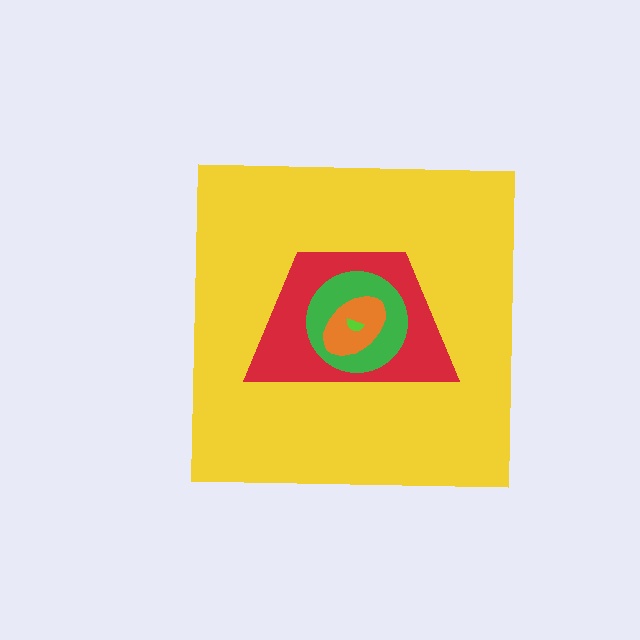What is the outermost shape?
The yellow square.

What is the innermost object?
The lime semicircle.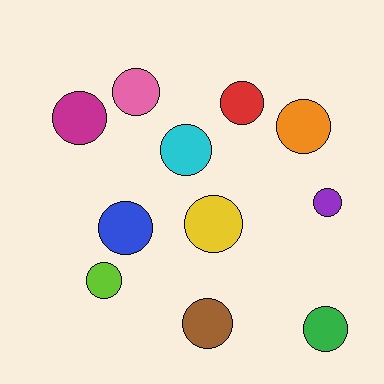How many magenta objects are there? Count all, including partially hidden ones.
There is 1 magenta object.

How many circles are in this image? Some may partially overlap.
There are 11 circles.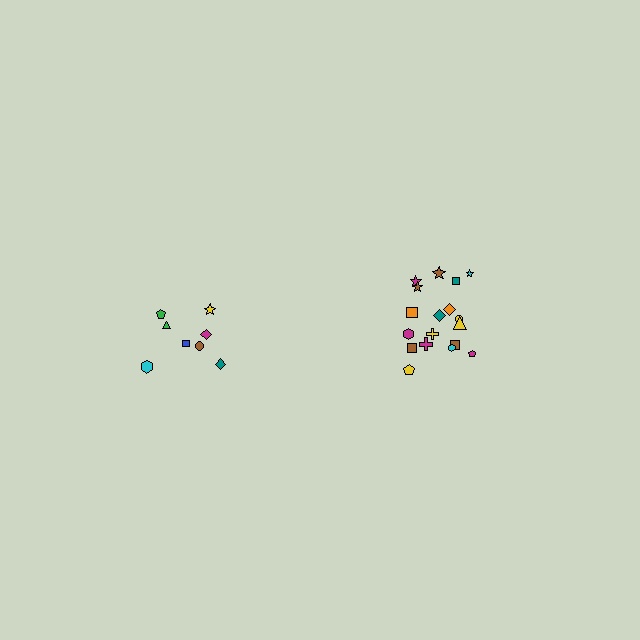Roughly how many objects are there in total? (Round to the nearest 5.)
Roughly 25 objects in total.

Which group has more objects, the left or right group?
The right group.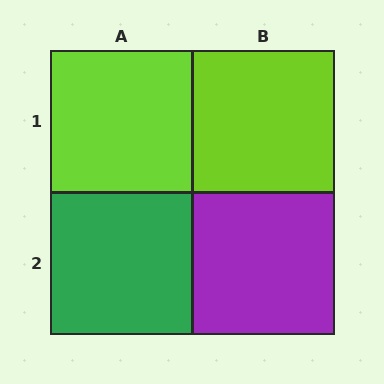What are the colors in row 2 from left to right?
Green, purple.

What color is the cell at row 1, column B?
Lime.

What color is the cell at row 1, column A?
Lime.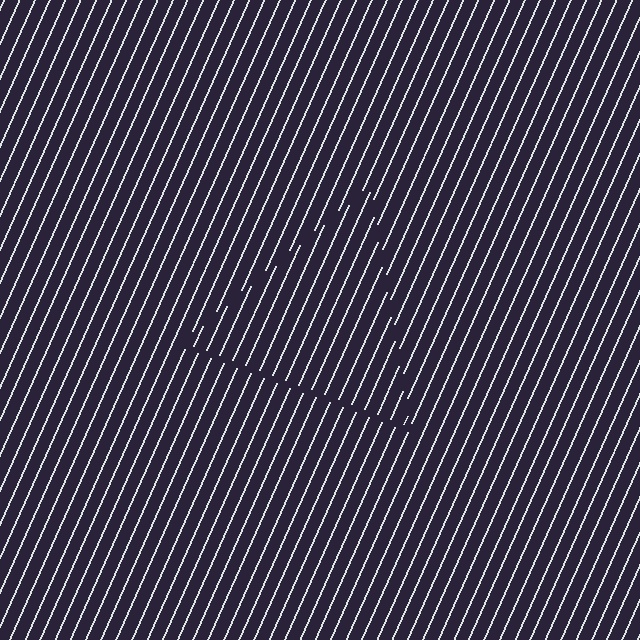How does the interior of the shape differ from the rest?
The interior of the shape contains the same grating, shifted by half a period — the contour is defined by the phase discontinuity where line-ends from the inner and outer gratings abut.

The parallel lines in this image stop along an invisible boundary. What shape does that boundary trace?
An illusory triangle. The interior of the shape contains the same grating, shifted by half a period — the contour is defined by the phase discontinuity where line-ends from the inner and outer gratings abut.